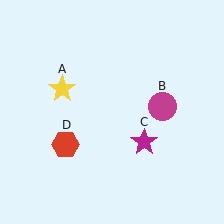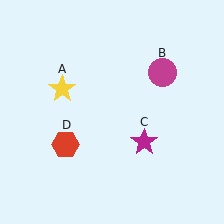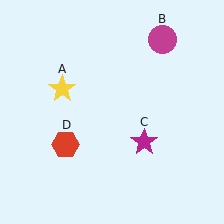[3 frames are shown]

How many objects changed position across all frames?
1 object changed position: magenta circle (object B).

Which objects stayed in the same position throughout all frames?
Yellow star (object A) and magenta star (object C) and red hexagon (object D) remained stationary.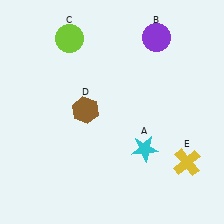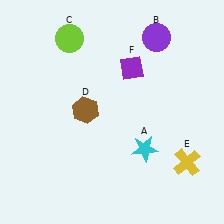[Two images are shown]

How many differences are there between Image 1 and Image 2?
There is 1 difference between the two images.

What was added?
A purple diamond (F) was added in Image 2.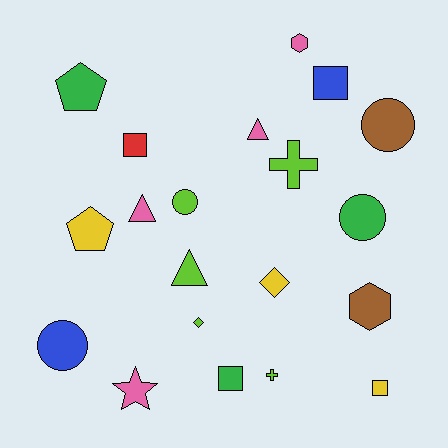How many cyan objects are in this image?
There are no cyan objects.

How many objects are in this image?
There are 20 objects.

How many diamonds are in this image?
There are 2 diamonds.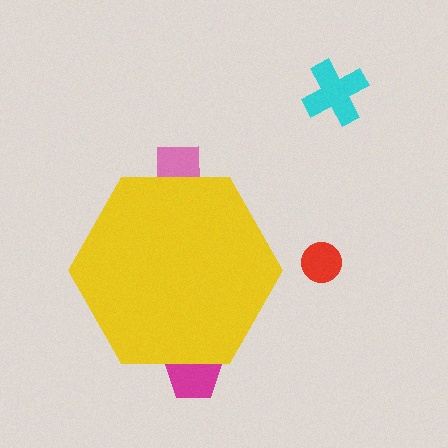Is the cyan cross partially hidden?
No, the cyan cross is fully visible.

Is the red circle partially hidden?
No, the red circle is fully visible.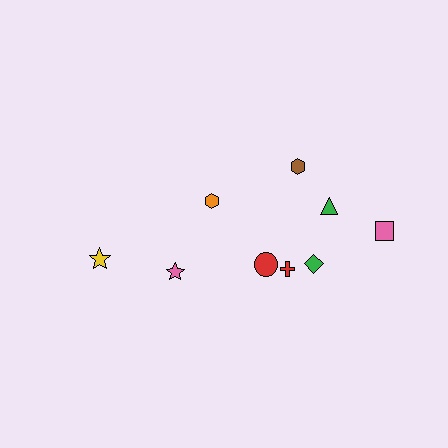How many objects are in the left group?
There are 3 objects.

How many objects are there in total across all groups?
There are 9 objects.